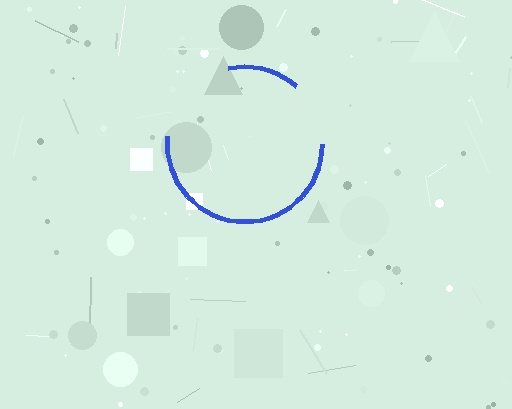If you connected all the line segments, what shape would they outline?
They would outline a circle.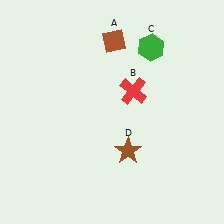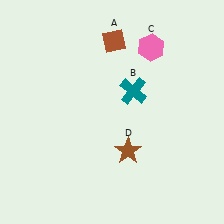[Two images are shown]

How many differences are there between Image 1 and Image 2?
There are 2 differences between the two images.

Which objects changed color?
B changed from red to teal. C changed from green to pink.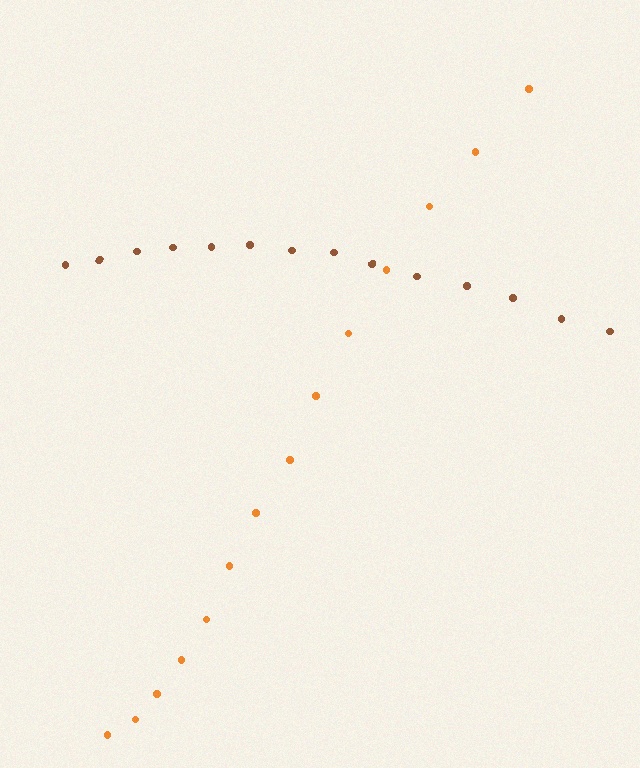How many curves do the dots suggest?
There are 2 distinct paths.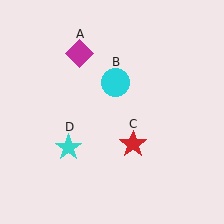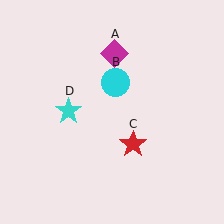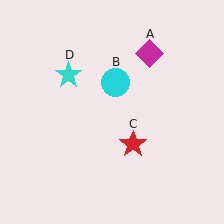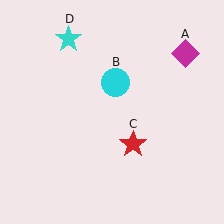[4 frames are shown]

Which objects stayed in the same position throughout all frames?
Cyan circle (object B) and red star (object C) remained stationary.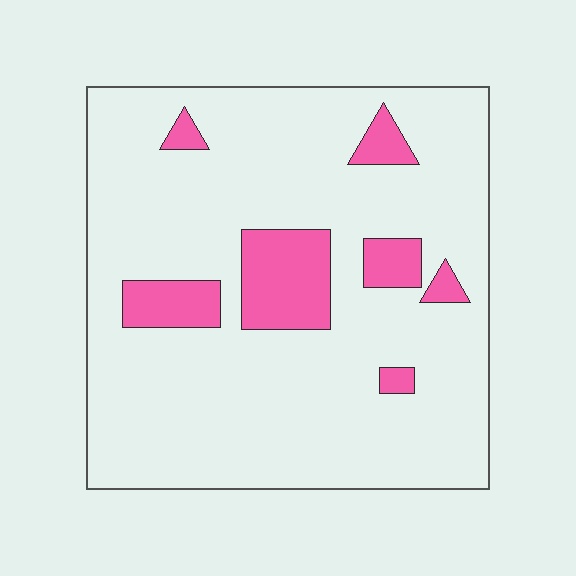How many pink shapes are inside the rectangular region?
7.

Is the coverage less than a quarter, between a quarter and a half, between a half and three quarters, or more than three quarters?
Less than a quarter.